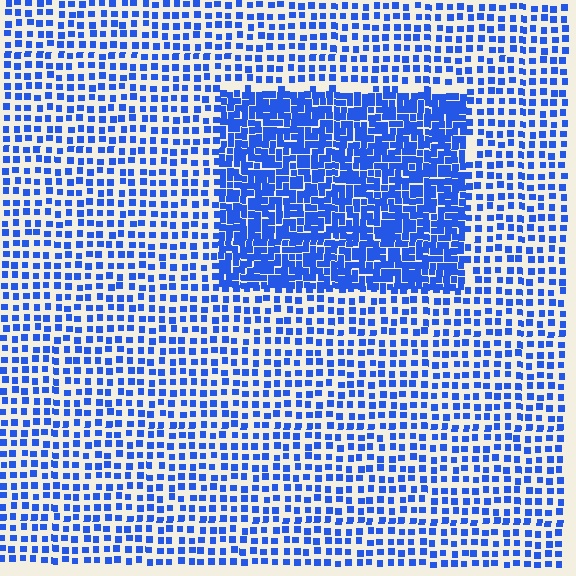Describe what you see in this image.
The image contains small blue elements arranged at two different densities. A rectangle-shaped region is visible where the elements are more densely packed than the surrounding area.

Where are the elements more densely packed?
The elements are more densely packed inside the rectangle boundary.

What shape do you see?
I see a rectangle.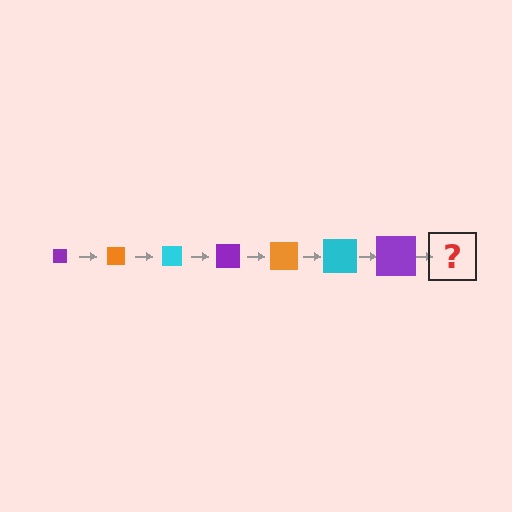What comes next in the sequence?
The next element should be an orange square, larger than the previous one.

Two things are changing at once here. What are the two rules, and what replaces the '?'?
The two rules are that the square grows larger each step and the color cycles through purple, orange, and cyan. The '?' should be an orange square, larger than the previous one.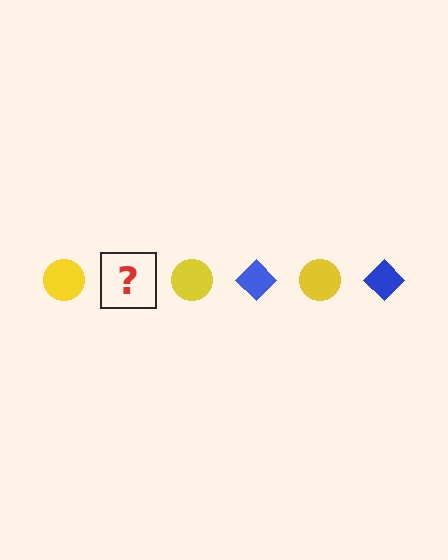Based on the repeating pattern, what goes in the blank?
The blank should be a blue diamond.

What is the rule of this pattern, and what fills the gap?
The rule is that the pattern alternates between yellow circle and blue diamond. The gap should be filled with a blue diamond.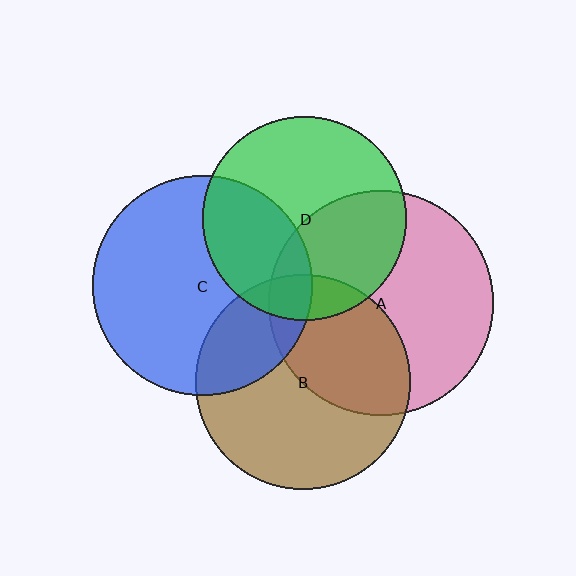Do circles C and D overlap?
Yes.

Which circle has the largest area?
Circle A (pink).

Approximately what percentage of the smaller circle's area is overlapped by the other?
Approximately 35%.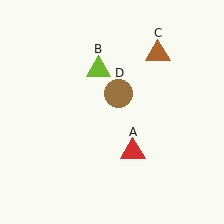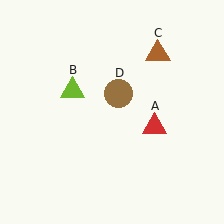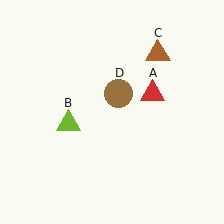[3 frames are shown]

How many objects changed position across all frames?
2 objects changed position: red triangle (object A), lime triangle (object B).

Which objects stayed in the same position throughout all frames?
Brown triangle (object C) and brown circle (object D) remained stationary.